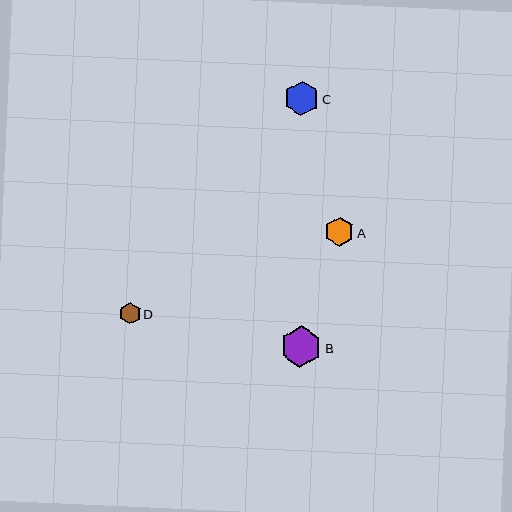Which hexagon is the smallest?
Hexagon D is the smallest with a size of approximately 21 pixels.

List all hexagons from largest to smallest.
From largest to smallest: B, C, A, D.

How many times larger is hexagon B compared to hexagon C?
Hexagon B is approximately 1.2 times the size of hexagon C.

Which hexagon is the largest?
Hexagon B is the largest with a size of approximately 41 pixels.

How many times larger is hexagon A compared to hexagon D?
Hexagon A is approximately 1.4 times the size of hexagon D.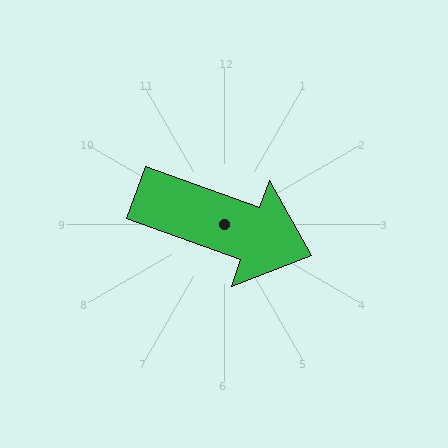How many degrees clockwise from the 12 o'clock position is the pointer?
Approximately 110 degrees.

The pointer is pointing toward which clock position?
Roughly 4 o'clock.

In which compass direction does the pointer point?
East.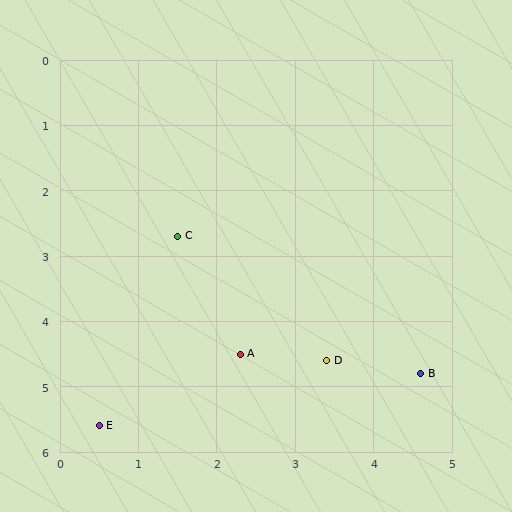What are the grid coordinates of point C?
Point C is at approximately (1.5, 2.7).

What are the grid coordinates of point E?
Point E is at approximately (0.5, 5.6).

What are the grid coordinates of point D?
Point D is at approximately (3.4, 4.6).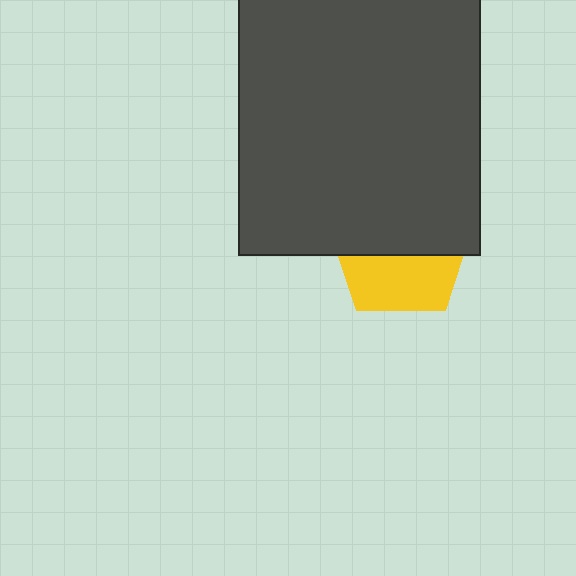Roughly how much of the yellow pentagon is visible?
A small part of it is visible (roughly 44%).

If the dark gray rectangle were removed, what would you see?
You would see the complete yellow pentagon.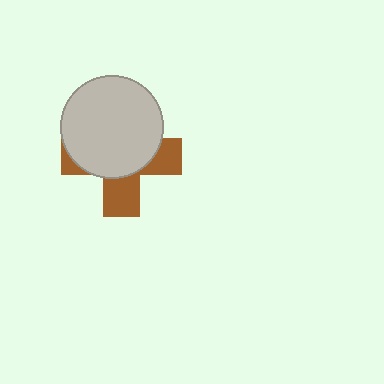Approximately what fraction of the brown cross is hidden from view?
Roughly 61% of the brown cross is hidden behind the light gray circle.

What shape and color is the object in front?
The object in front is a light gray circle.